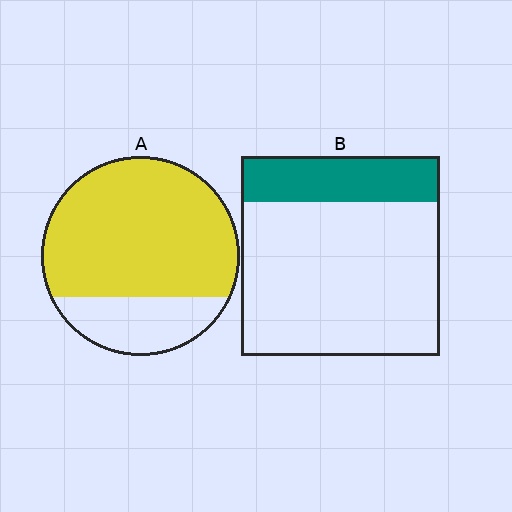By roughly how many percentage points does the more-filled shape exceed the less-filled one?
By roughly 50 percentage points (A over B).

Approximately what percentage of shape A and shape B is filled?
A is approximately 75% and B is approximately 25%.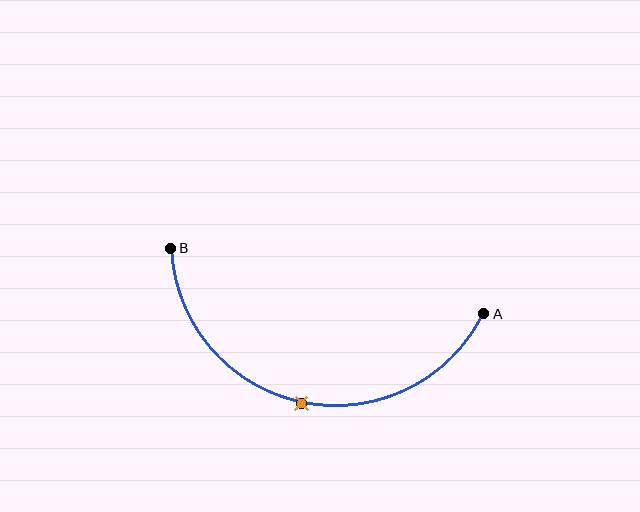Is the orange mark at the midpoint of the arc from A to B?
Yes. The orange mark lies on the arc at equal arc-length from both A and B — it is the arc midpoint.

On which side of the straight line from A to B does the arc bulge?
The arc bulges below the straight line connecting A and B.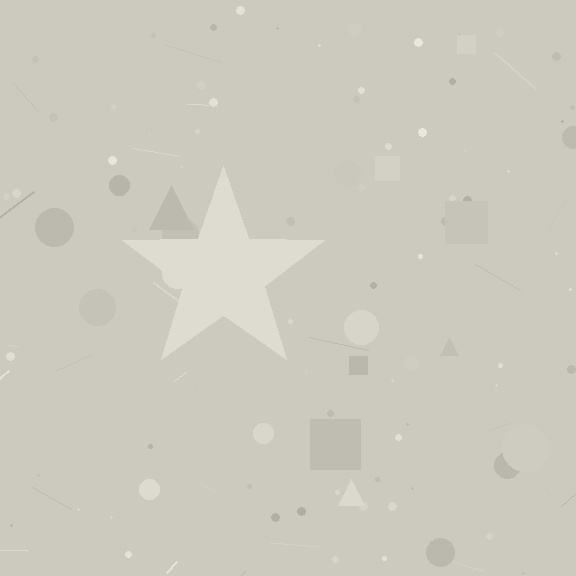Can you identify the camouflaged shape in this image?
The camouflaged shape is a star.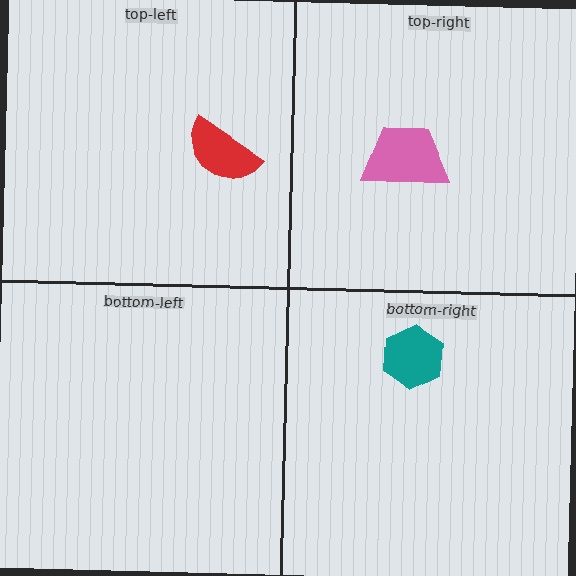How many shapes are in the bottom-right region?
1.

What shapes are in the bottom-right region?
The teal hexagon.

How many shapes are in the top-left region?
1.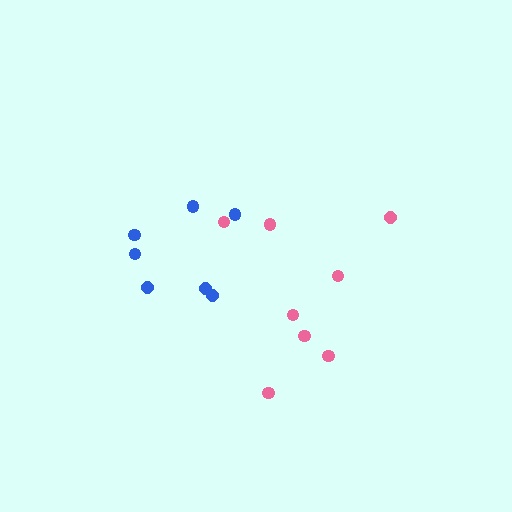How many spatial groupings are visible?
There are 2 spatial groupings.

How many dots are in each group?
Group 1: 8 dots, Group 2: 7 dots (15 total).